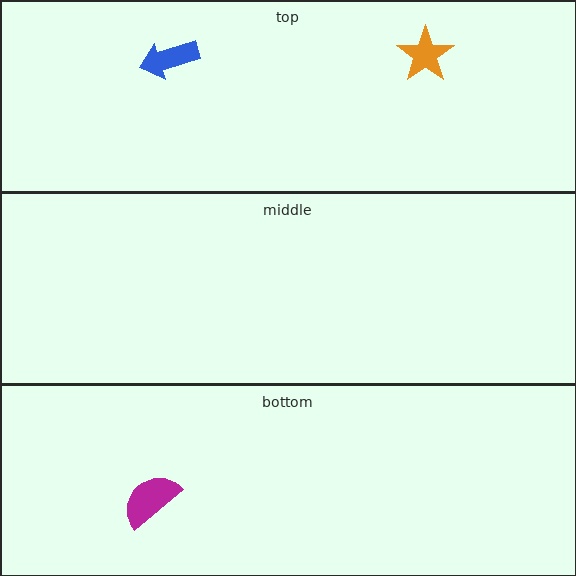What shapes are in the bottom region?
The magenta semicircle.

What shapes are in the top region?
The blue arrow, the orange star.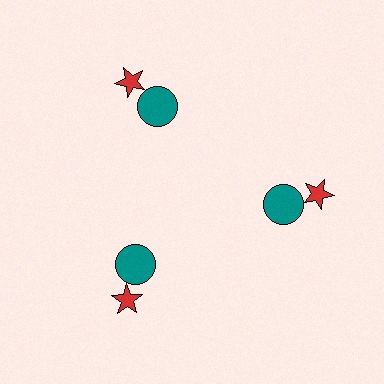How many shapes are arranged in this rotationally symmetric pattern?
There are 6 shapes, arranged in 3 groups of 2.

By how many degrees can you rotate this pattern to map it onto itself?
The pattern maps onto itself every 120 degrees of rotation.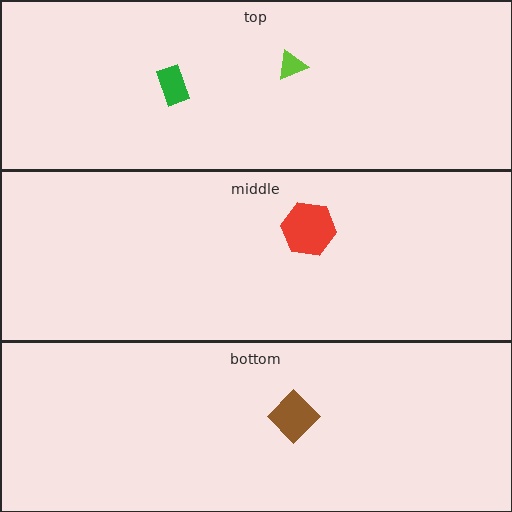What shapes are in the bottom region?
The brown diamond.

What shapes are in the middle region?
The red hexagon.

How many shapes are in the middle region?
1.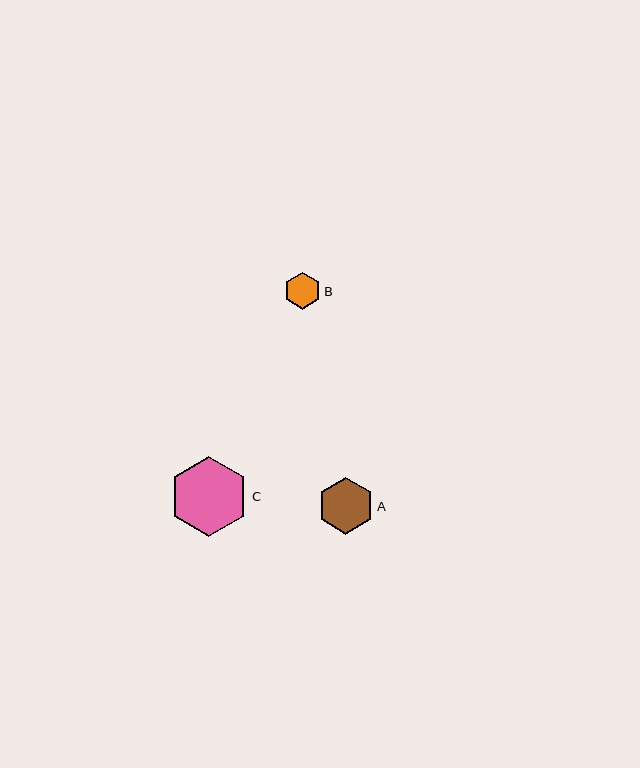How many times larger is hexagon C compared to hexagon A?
Hexagon C is approximately 1.4 times the size of hexagon A.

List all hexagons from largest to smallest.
From largest to smallest: C, A, B.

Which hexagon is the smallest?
Hexagon B is the smallest with a size of approximately 37 pixels.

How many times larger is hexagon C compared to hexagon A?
Hexagon C is approximately 1.4 times the size of hexagon A.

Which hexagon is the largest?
Hexagon C is the largest with a size of approximately 80 pixels.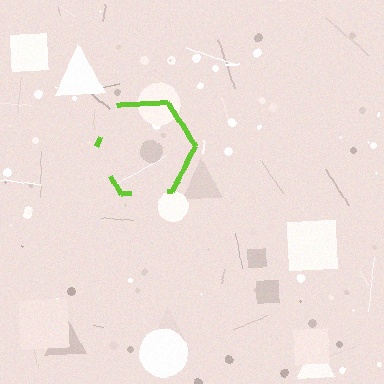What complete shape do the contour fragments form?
The contour fragments form a hexagon.